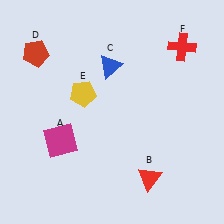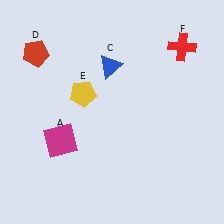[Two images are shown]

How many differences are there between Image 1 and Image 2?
There is 1 difference between the two images.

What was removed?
The red triangle (B) was removed in Image 2.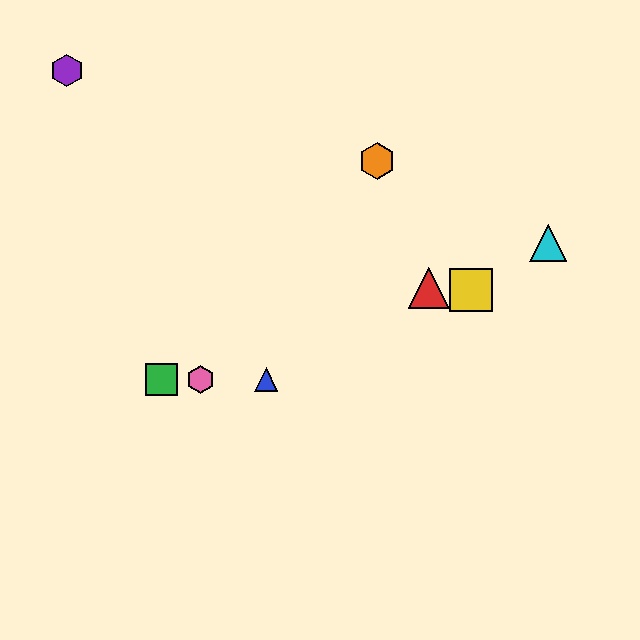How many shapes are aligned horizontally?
3 shapes (the blue triangle, the green square, the pink hexagon) are aligned horizontally.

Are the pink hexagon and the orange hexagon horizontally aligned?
No, the pink hexagon is at y≈379 and the orange hexagon is at y≈161.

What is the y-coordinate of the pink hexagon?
The pink hexagon is at y≈379.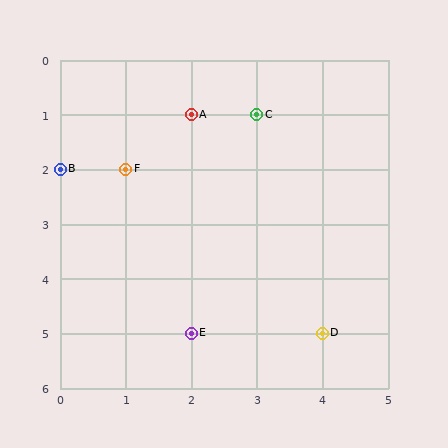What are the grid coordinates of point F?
Point F is at grid coordinates (1, 2).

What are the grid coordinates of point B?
Point B is at grid coordinates (0, 2).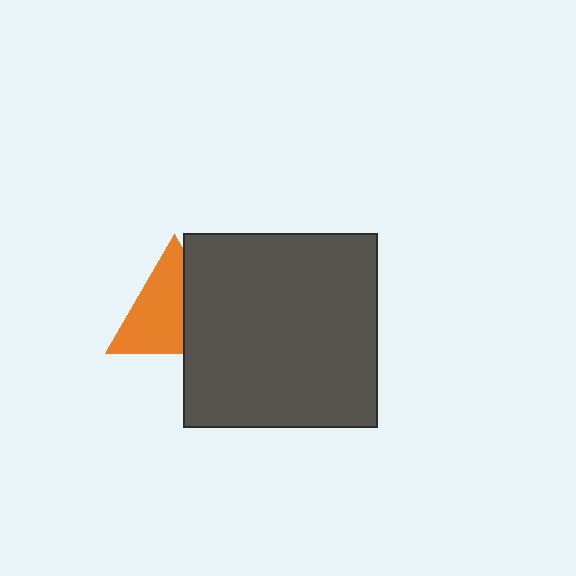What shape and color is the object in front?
The object in front is a dark gray square.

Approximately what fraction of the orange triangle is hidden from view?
Roughly 38% of the orange triangle is hidden behind the dark gray square.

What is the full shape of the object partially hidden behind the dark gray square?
The partially hidden object is an orange triangle.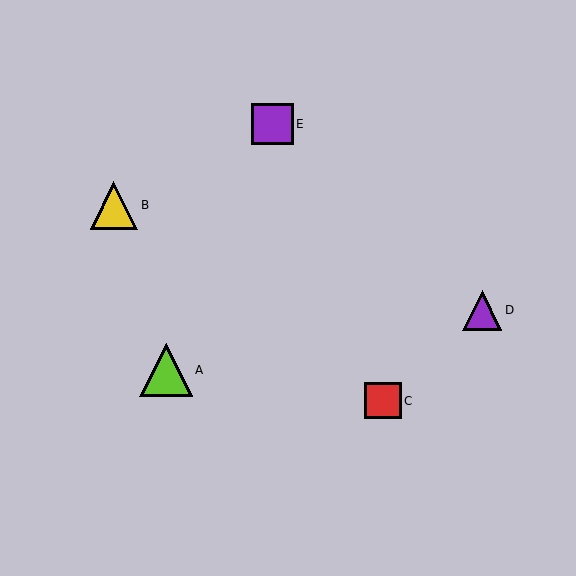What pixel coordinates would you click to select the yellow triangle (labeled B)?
Click at (114, 205) to select the yellow triangle B.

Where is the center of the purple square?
The center of the purple square is at (273, 124).